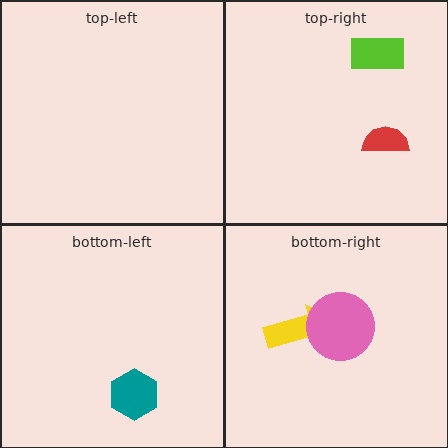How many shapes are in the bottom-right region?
2.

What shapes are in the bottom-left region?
The teal hexagon.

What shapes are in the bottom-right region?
The yellow arrow, the pink circle.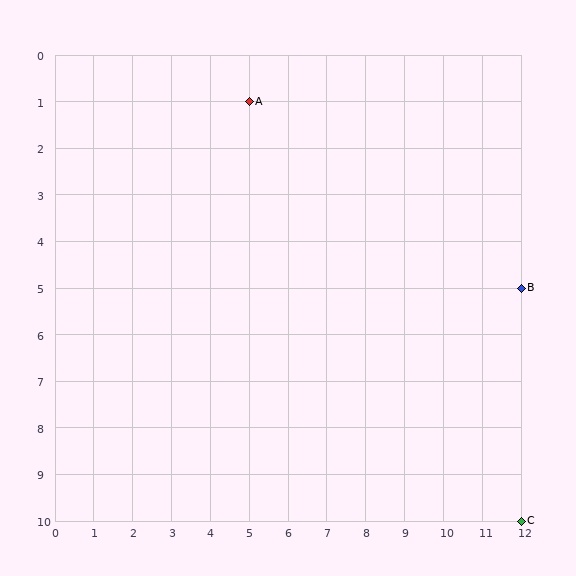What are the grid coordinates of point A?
Point A is at grid coordinates (5, 1).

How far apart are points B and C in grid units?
Points B and C are 5 rows apart.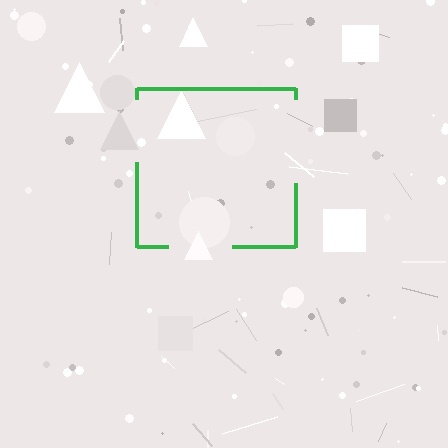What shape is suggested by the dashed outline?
The dashed outline suggests a square.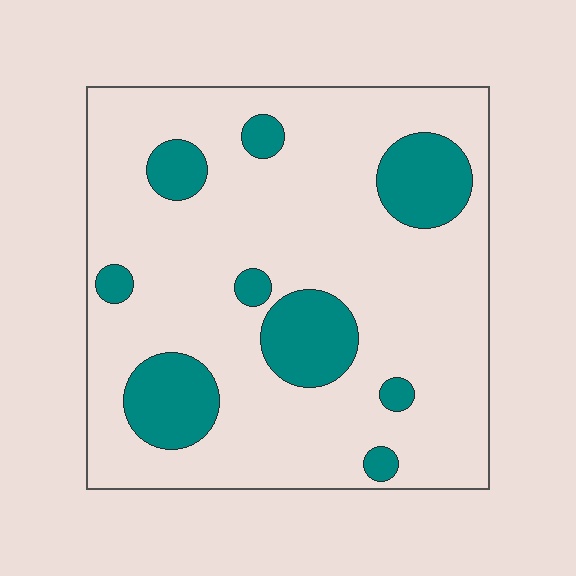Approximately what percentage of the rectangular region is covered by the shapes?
Approximately 20%.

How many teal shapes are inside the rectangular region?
9.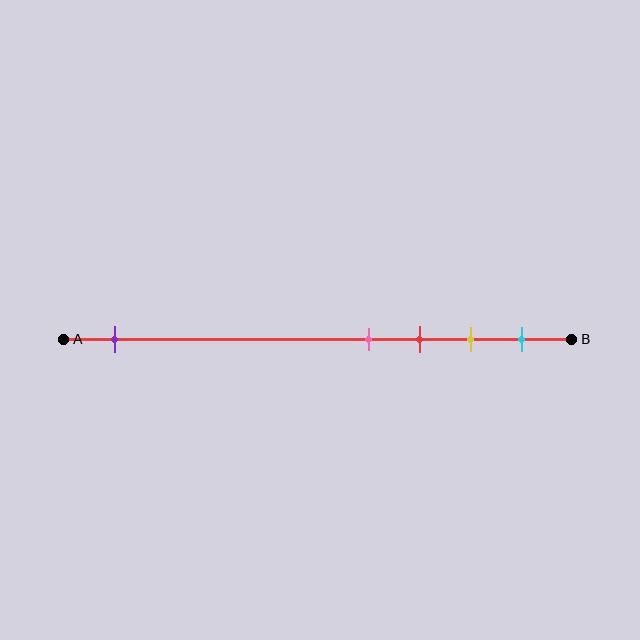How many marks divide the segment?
There are 5 marks dividing the segment.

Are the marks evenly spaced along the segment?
No, the marks are not evenly spaced.